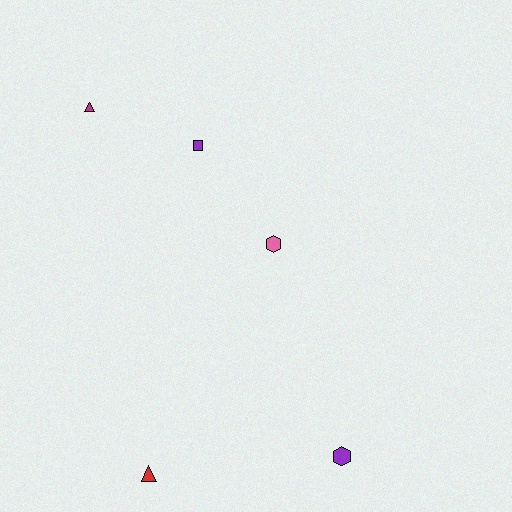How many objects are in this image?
There are 5 objects.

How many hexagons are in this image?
There are 2 hexagons.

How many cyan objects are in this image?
There are no cyan objects.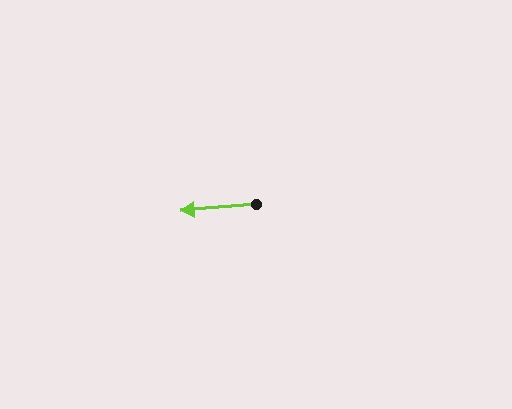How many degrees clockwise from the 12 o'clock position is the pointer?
Approximately 265 degrees.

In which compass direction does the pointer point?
West.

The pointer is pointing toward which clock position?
Roughly 9 o'clock.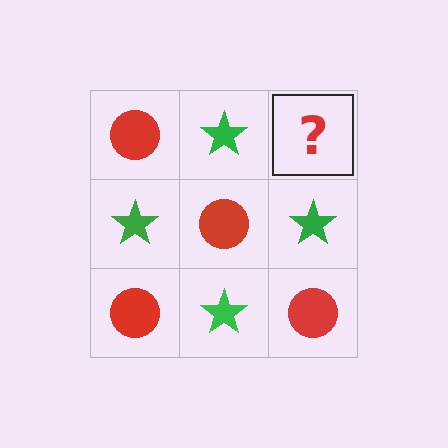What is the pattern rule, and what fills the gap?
The rule is that it alternates red circle and green star in a checkerboard pattern. The gap should be filled with a red circle.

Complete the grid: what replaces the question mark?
The question mark should be replaced with a red circle.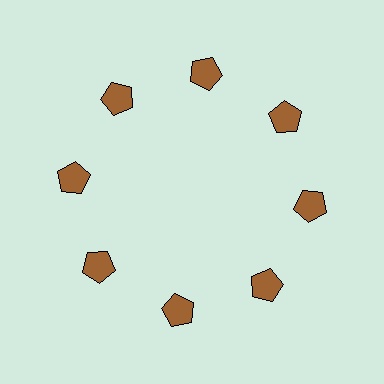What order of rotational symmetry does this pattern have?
This pattern has 8-fold rotational symmetry.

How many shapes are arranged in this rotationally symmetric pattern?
There are 8 shapes, arranged in 8 groups of 1.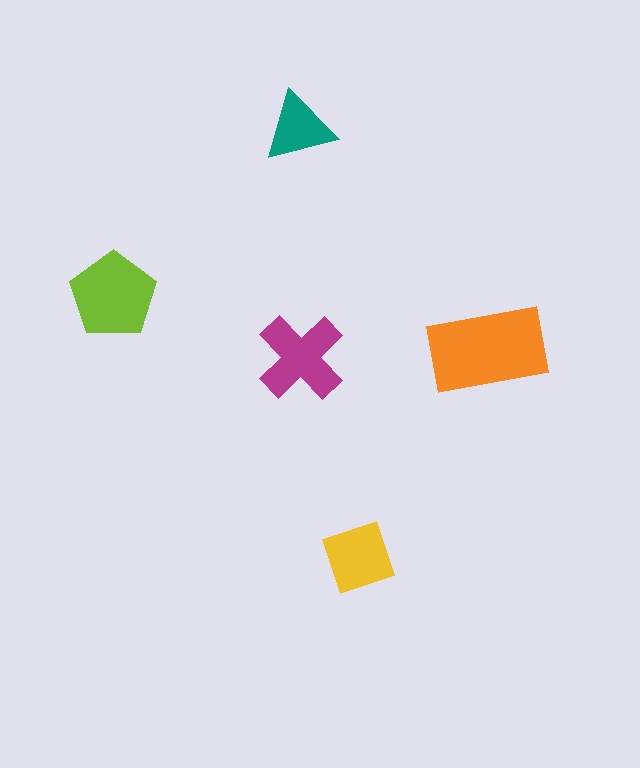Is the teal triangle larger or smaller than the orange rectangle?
Smaller.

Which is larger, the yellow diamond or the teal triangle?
The yellow diamond.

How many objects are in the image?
There are 5 objects in the image.